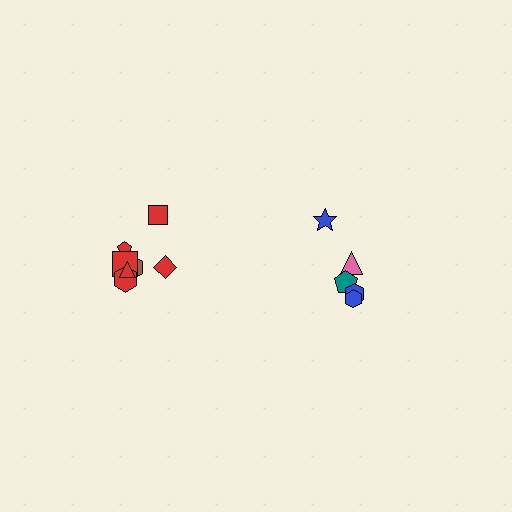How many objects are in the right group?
There are 5 objects.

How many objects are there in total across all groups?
There are 12 objects.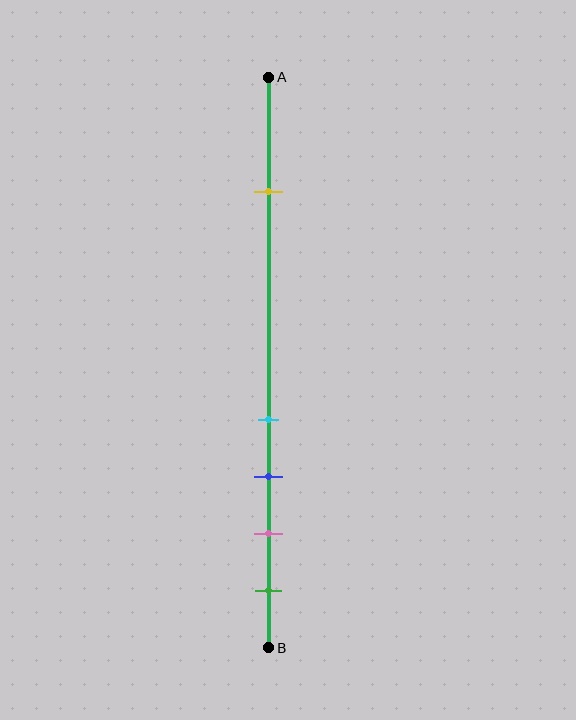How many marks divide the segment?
There are 5 marks dividing the segment.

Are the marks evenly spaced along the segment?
No, the marks are not evenly spaced.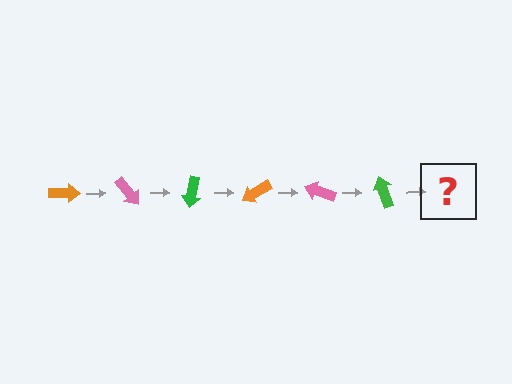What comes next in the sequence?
The next element should be an orange arrow, rotated 300 degrees from the start.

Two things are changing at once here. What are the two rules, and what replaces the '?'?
The two rules are that it rotates 50 degrees each step and the color cycles through orange, pink, and green. The '?' should be an orange arrow, rotated 300 degrees from the start.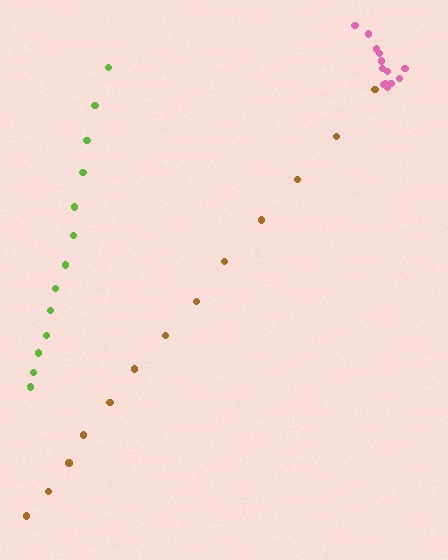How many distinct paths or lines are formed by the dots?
There are 3 distinct paths.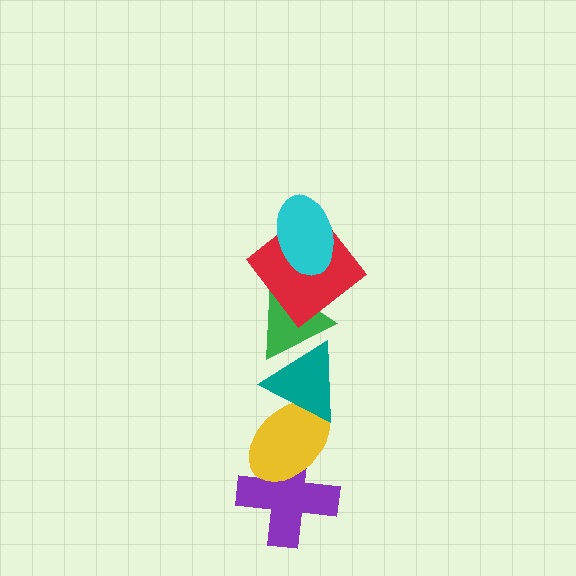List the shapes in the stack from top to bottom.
From top to bottom: the cyan ellipse, the red diamond, the green triangle, the teal triangle, the yellow ellipse, the purple cross.